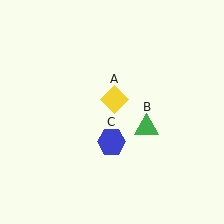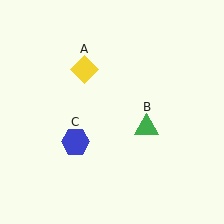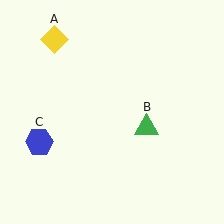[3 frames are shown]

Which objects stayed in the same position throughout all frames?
Green triangle (object B) remained stationary.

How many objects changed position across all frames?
2 objects changed position: yellow diamond (object A), blue hexagon (object C).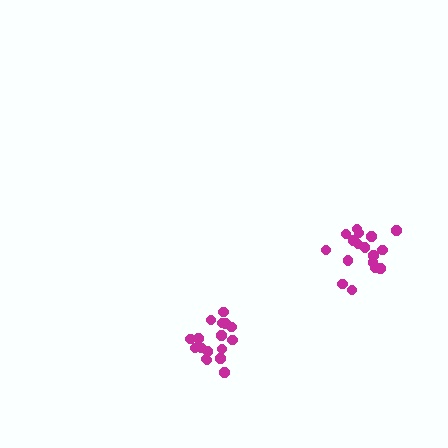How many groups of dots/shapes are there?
There are 2 groups.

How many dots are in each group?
Group 1: 17 dots, Group 2: 17 dots (34 total).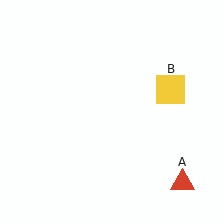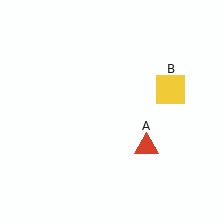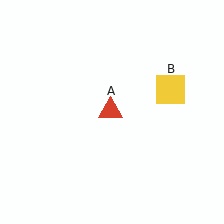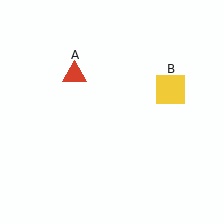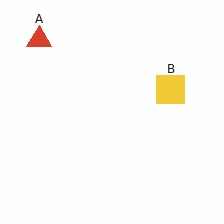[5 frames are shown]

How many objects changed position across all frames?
1 object changed position: red triangle (object A).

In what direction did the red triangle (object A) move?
The red triangle (object A) moved up and to the left.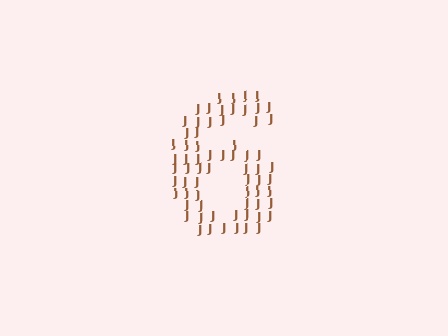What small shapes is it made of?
It is made of small letter J's.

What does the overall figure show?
The overall figure shows the digit 6.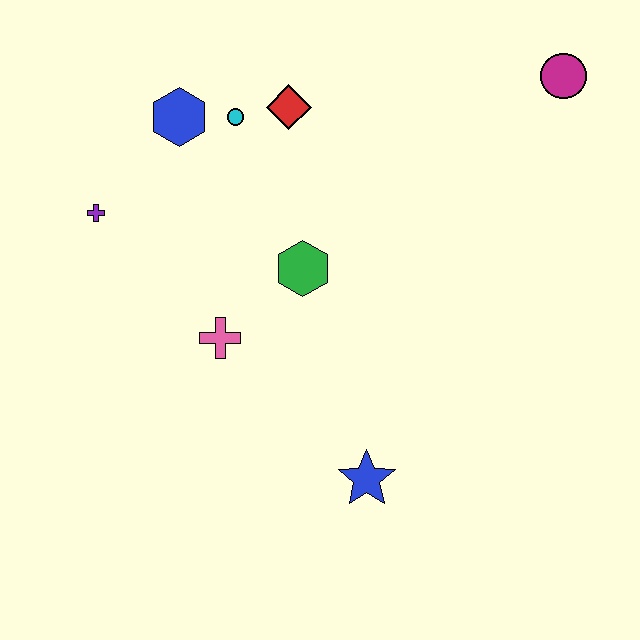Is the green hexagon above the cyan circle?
No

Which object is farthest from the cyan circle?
The blue star is farthest from the cyan circle.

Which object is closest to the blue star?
The pink cross is closest to the blue star.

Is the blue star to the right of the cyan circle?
Yes